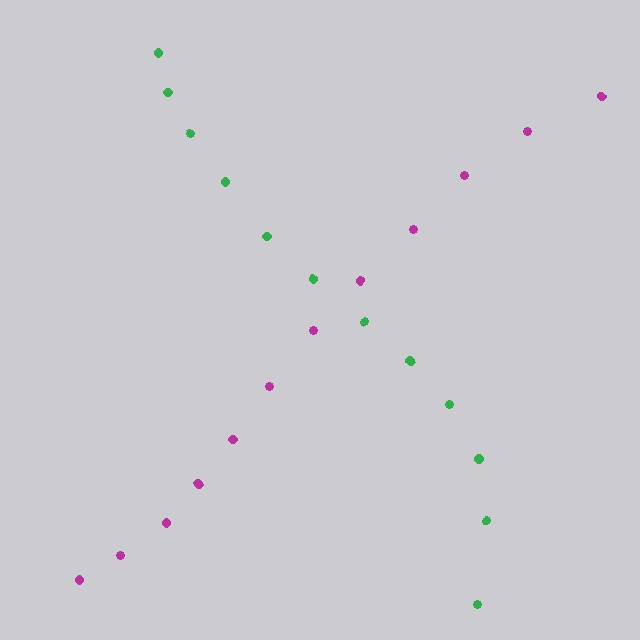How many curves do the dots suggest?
There are 2 distinct paths.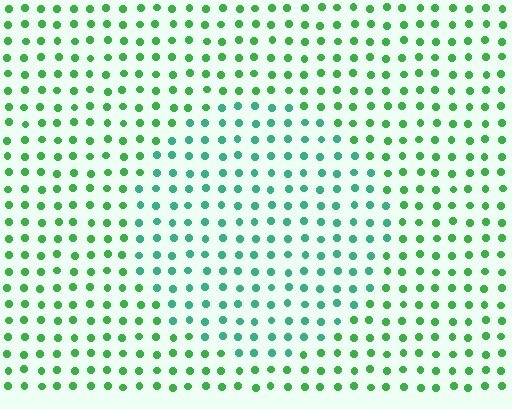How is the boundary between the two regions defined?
The boundary is defined purely by a slight shift in hue (about 33 degrees). Spacing, size, and orientation are identical on both sides.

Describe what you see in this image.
The image is filled with small green elements in a uniform arrangement. A circle-shaped region is visible where the elements are tinted to a slightly different hue, forming a subtle color boundary.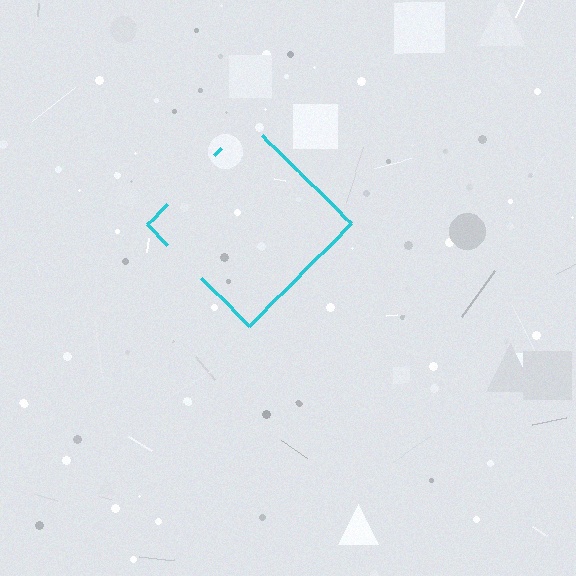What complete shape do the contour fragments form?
The contour fragments form a diamond.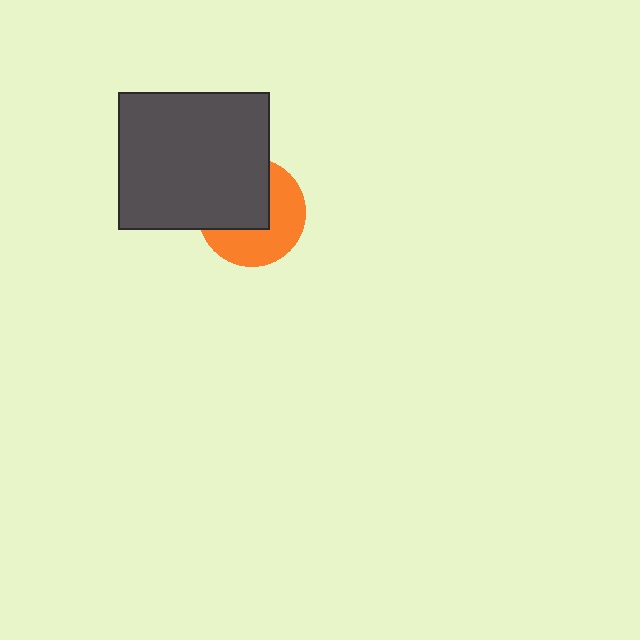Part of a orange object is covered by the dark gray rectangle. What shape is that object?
It is a circle.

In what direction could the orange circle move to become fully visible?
The orange circle could move toward the lower-right. That would shift it out from behind the dark gray rectangle entirely.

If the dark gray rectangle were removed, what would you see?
You would see the complete orange circle.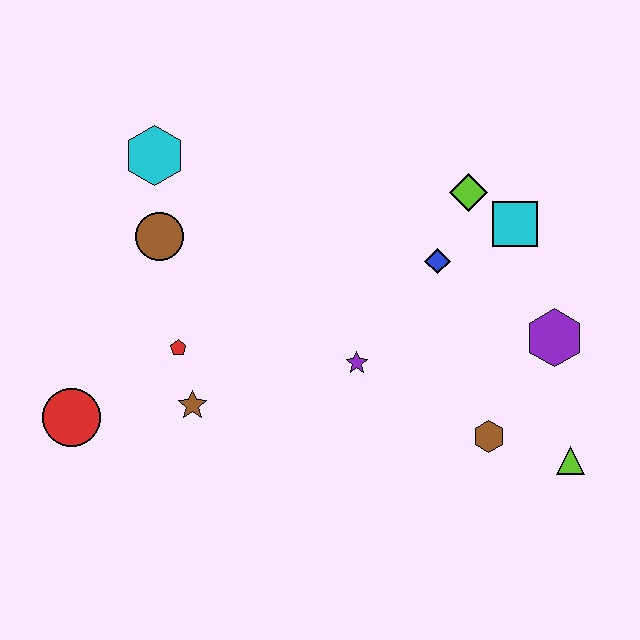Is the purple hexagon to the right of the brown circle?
Yes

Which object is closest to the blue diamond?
The lime diamond is closest to the blue diamond.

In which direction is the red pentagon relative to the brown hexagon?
The red pentagon is to the left of the brown hexagon.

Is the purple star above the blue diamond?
No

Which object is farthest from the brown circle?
The lime triangle is farthest from the brown circle.